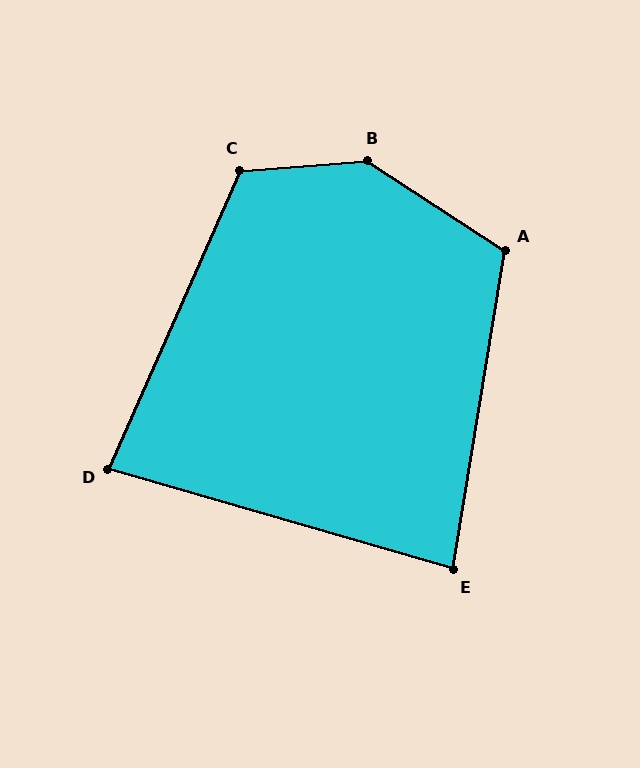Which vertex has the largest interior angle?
B, at approximately 143 degrees.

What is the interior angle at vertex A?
Approximately 114 degrees (obtuse).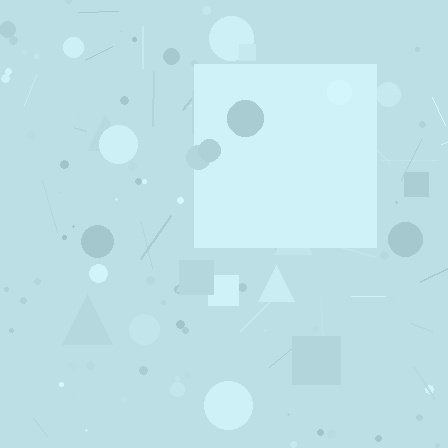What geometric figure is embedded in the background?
A square is embedded in the background.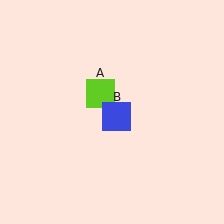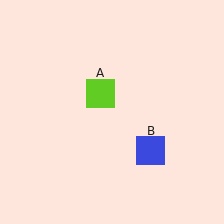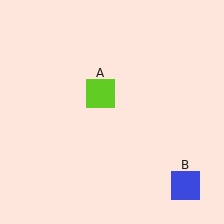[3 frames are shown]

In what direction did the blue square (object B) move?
The blue square (object B) moved down and to the right.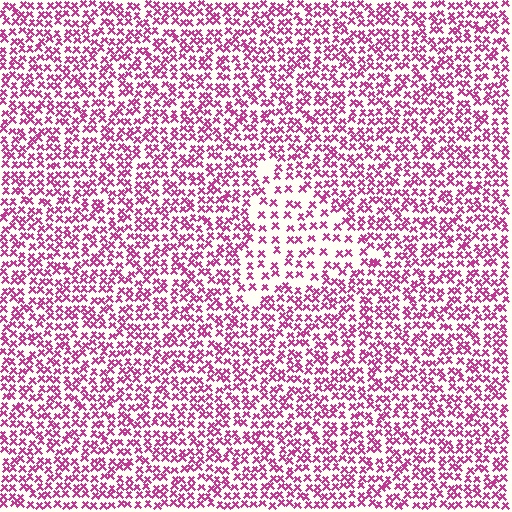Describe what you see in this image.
The image contains small magenta elements arranged at two different densities. A triangle-shaped region is visible where the elements are less densely packed than the surrounding area.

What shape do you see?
I see a triangle.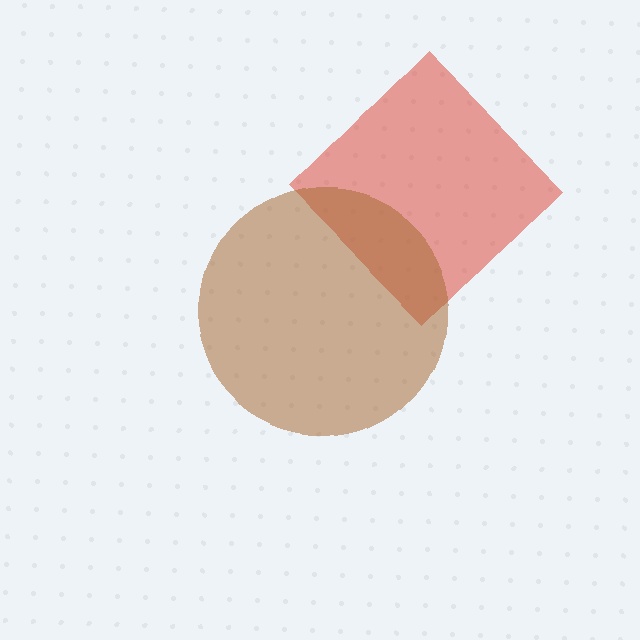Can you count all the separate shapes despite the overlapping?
Yes, there are 2 separate shapes.